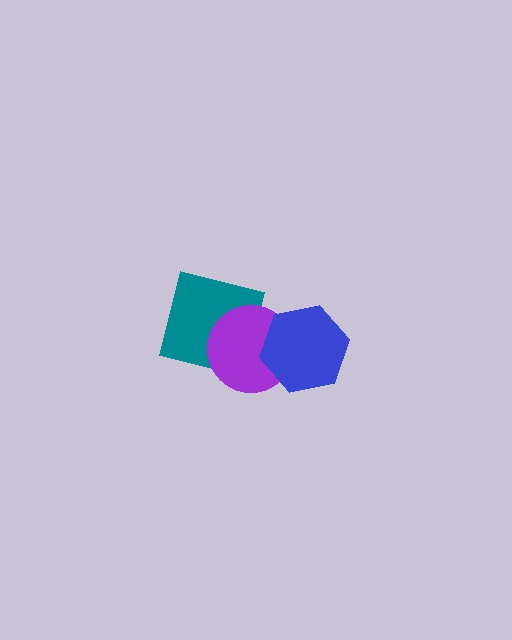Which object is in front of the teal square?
The purple circle is in front of the teal square.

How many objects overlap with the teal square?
1 object overlaps with the teal square.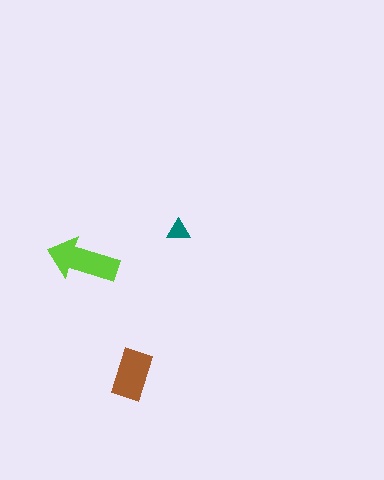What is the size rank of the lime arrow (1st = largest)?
1st.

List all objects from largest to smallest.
The lime arrow, the brown rectangle, the teal triangle.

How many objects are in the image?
There are 3 objects in the image.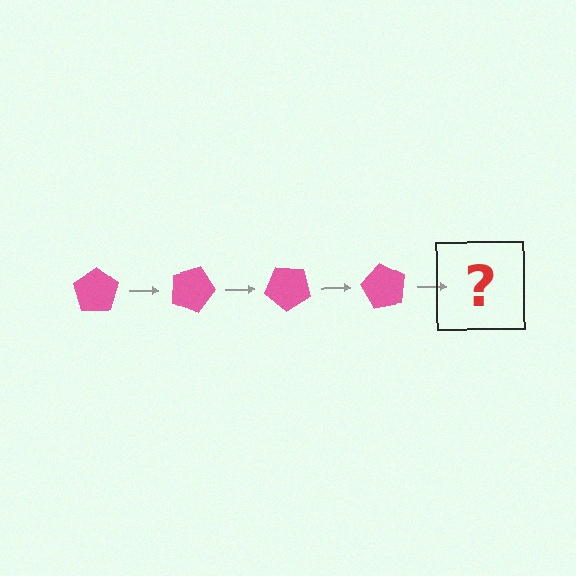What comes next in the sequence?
The next element should be a pink pentagon rotated 80 degrees.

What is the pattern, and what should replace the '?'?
The pattern is that the pentagon rotates 20 degrees each step. The '?' should be a pink pentagon rotated 80 degrees.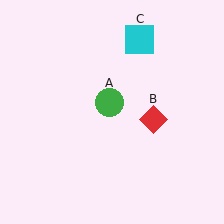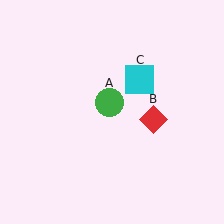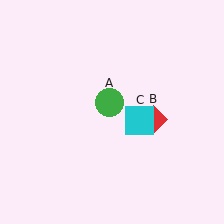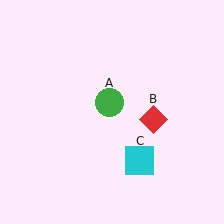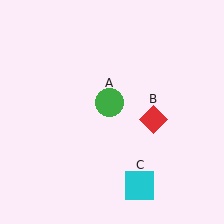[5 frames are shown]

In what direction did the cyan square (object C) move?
The cyan square (object C) moved down.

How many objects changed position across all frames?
1 object changed position: cyan square (object C).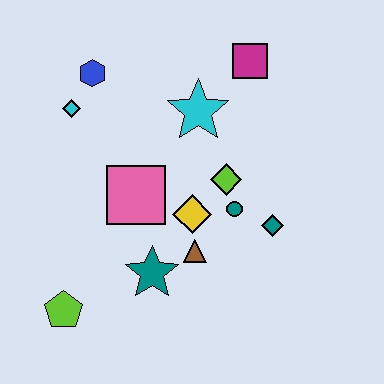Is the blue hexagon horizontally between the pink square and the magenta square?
No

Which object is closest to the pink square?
The yellow diamond is closest to the pink square.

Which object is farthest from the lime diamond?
The lime pentagon is farthest from the lime diamond.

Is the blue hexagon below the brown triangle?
No